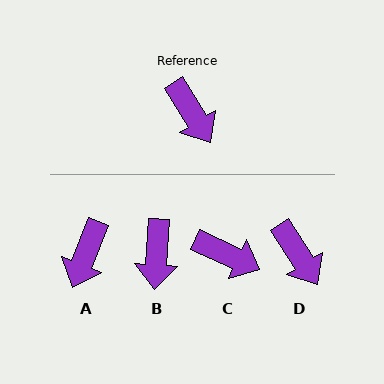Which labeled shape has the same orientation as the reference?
D.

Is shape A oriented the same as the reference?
No, it is off by about 54 degrees.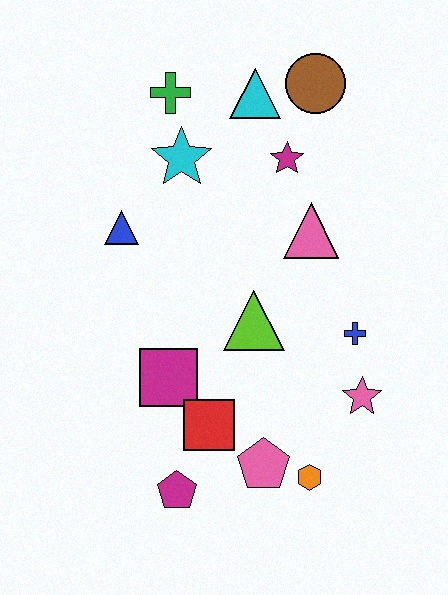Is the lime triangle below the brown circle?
Yes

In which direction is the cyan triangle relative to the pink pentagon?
The cyan triangle is above the pink pentagon.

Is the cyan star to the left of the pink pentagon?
Yes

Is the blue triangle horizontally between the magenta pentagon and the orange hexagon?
No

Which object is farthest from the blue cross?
The green cross is farthest from the blue cross.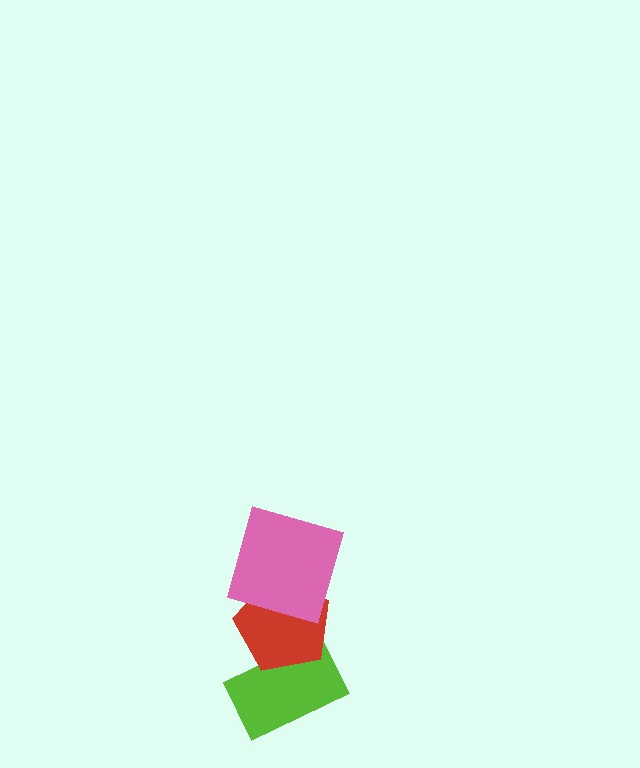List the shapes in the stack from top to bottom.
From top to bottom: the pink square, the red pentagon, the lime rectangle.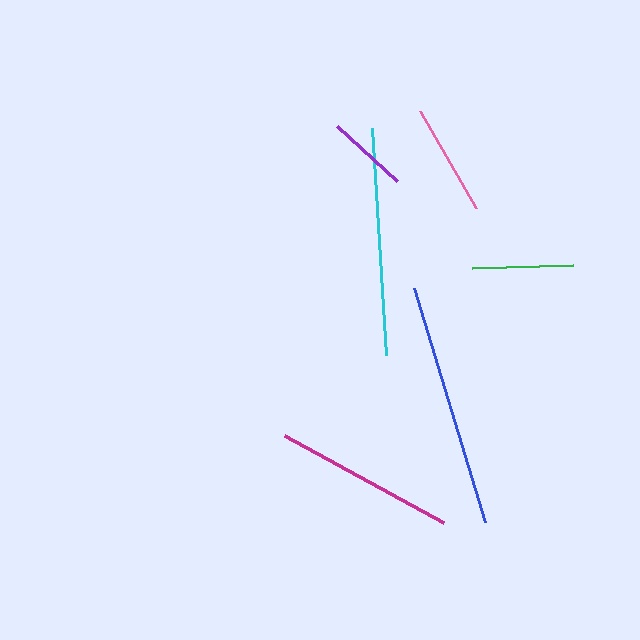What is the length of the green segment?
The green segment is approximately 101 pixels long.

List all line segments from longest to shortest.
From longest to shortest: blue, cyan, magenta, pink, green, purple.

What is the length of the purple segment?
The purple segment is approximately 81 pixels long.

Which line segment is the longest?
The blue line is the longest at approximately 244 pixels.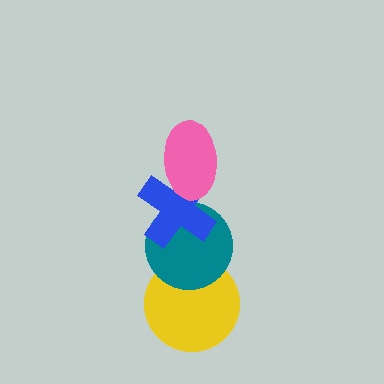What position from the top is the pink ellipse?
The pink ellipse is 1st from the top.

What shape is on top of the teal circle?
The blue cross is on top of the teal circle.